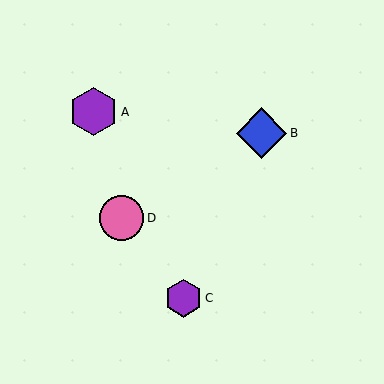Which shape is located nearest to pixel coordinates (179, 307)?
The purple hexagon (labeled C) at (184, 298) is nearest to that location.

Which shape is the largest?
The blue diamond (labeled B) is the largest.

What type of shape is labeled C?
Shape C is a purple hexagon.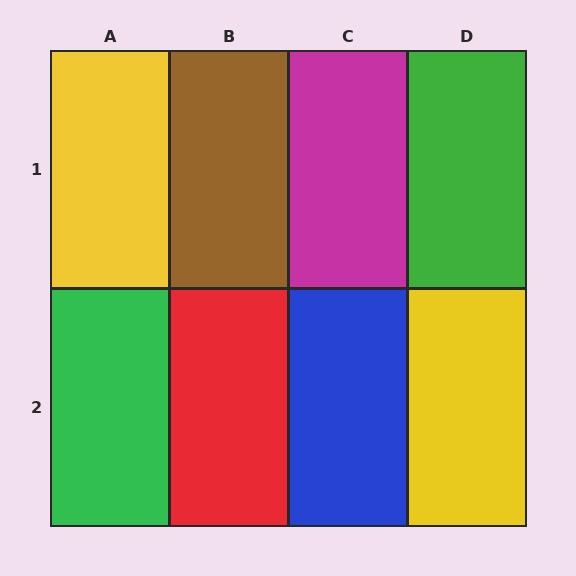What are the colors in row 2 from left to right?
Green, red, blue, yellow.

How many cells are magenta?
1 cell is magenta.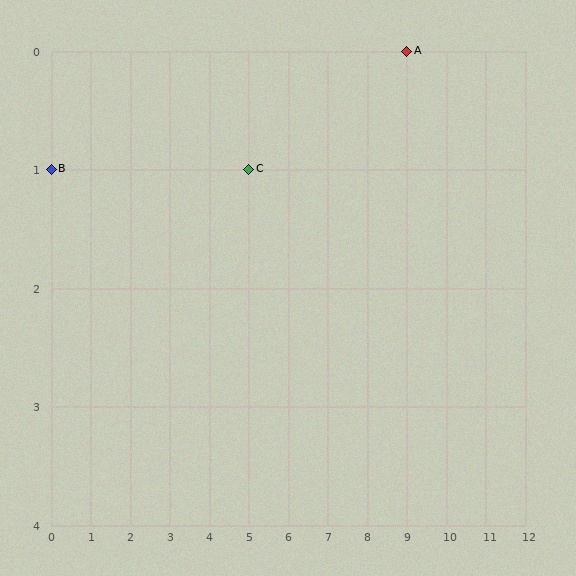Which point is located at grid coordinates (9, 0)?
Point A is at (9, 0).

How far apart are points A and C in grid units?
Points A and C are 4 columns and 1 row apart (about 4.1 grid units diagonally).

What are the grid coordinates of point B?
Point B is at grid coordinates (0, 1).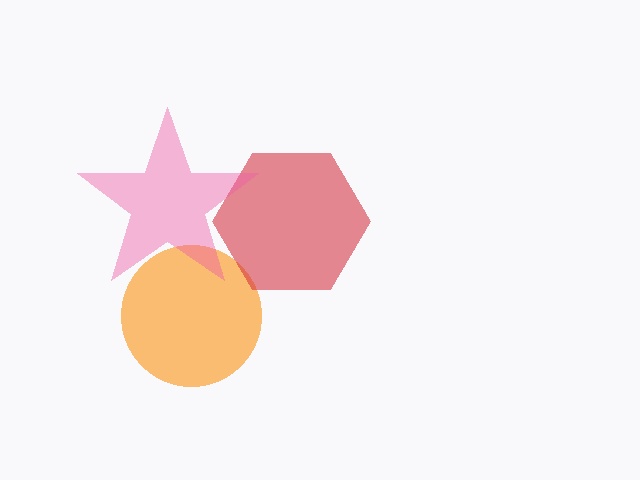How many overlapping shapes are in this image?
There are 3 overlapping shapes in the image.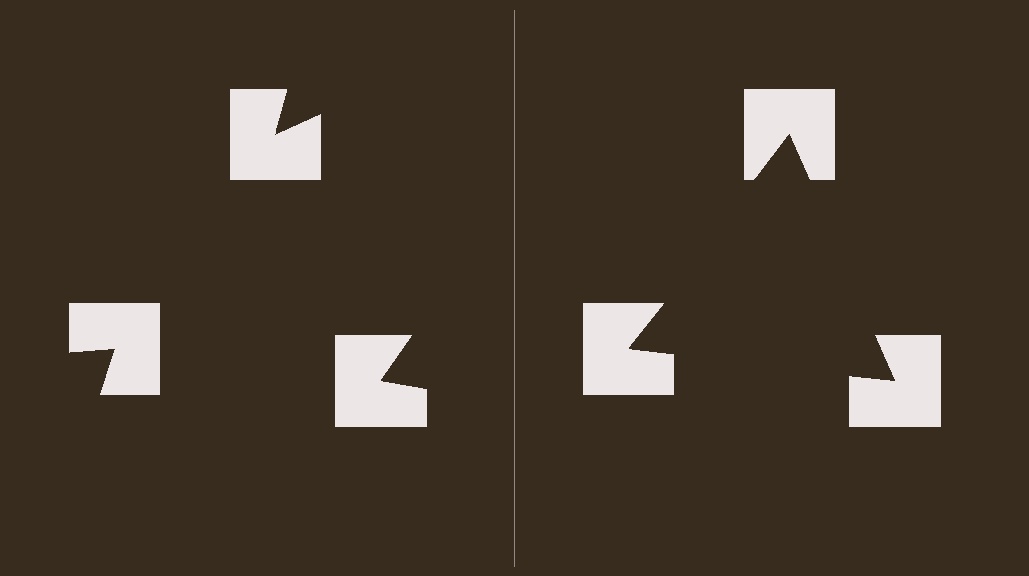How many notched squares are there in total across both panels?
6 — 3 on each side.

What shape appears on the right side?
An illusory triangle.